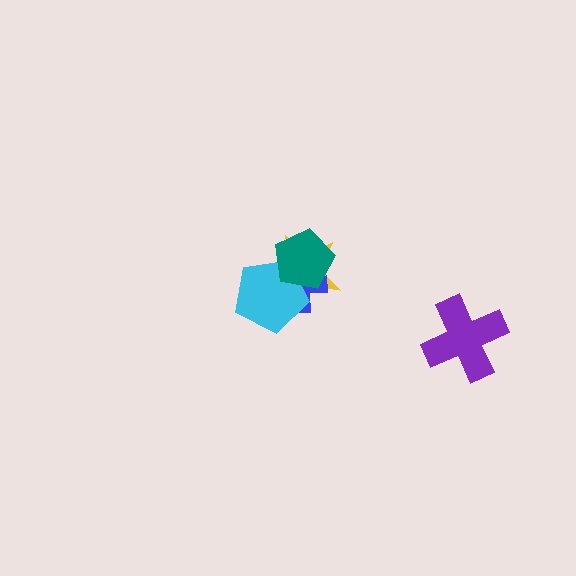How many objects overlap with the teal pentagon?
3 objects overlap with the teal pentagon.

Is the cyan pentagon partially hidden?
Yes, it is partially covered by another shape.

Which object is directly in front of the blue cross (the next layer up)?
The cyan pentagon is directly in front of the blue cross.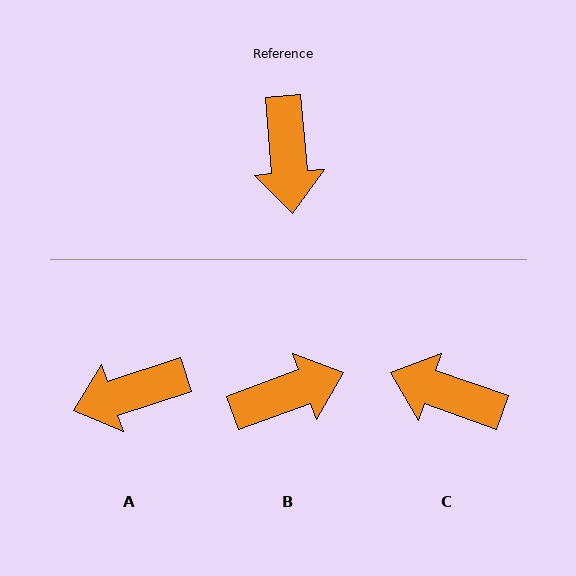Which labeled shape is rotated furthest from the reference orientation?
C, about 114 degrees away.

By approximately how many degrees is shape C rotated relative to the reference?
Approximately 114 degrees clockwise.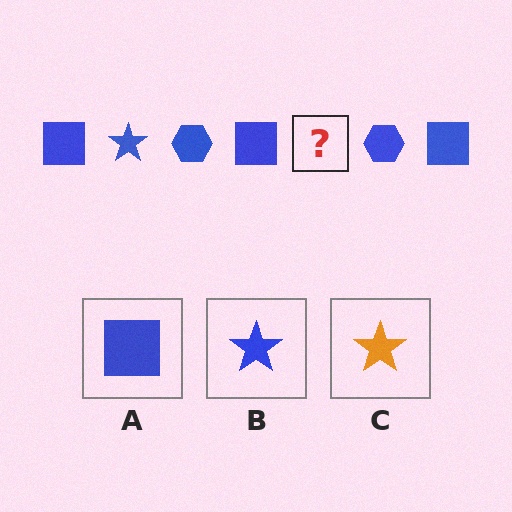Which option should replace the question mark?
Option B.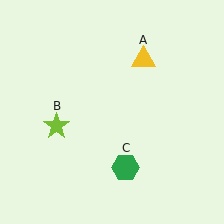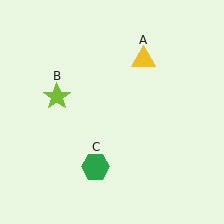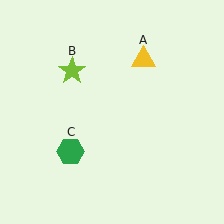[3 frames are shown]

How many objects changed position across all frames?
2 objects changed position: lime star (object B), green hexagon (object C).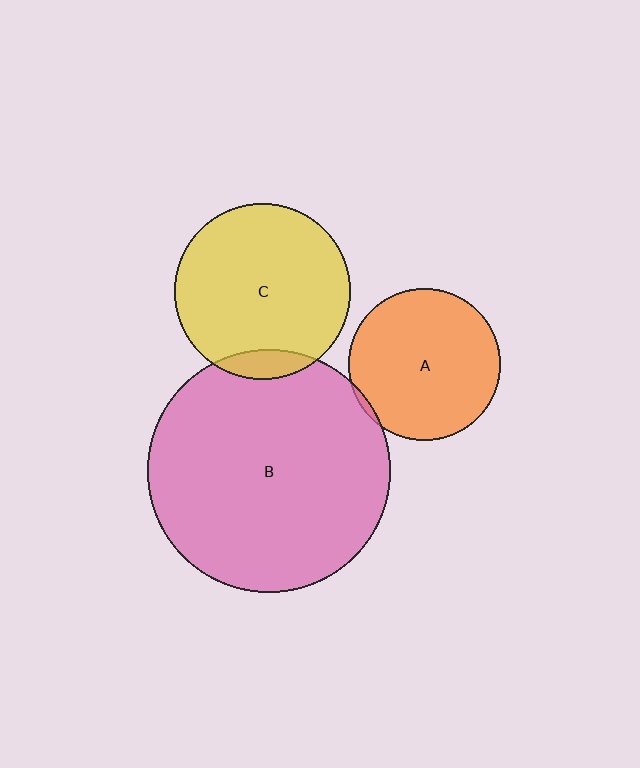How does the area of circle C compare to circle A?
Approximately 1.3 times.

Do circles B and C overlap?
Yes.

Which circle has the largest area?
Circle B (pink).